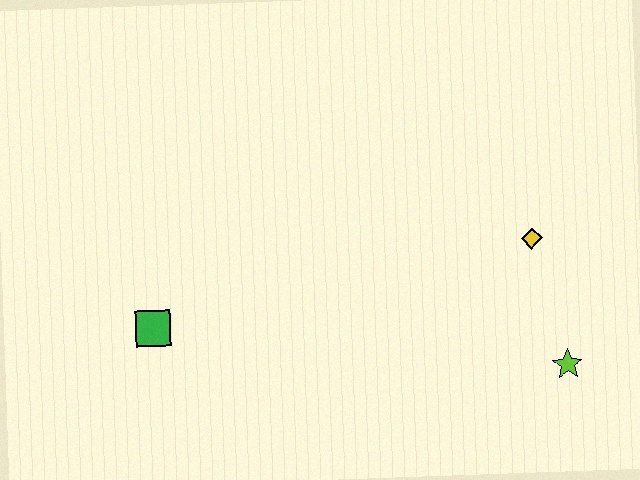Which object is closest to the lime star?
The yellow diamond is closest to the lime star.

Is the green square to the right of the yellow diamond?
No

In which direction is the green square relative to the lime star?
The green square is to the left of the lime star.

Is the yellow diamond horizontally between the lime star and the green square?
Yes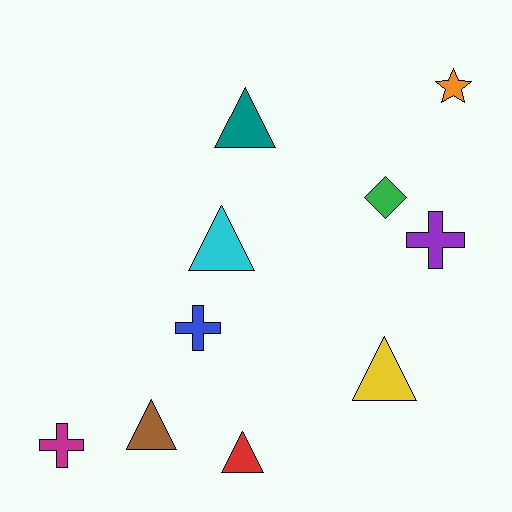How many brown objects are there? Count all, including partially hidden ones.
There is 1 brown object.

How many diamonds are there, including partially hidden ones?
There is 1 diamond.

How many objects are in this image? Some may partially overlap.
There are 10 objects.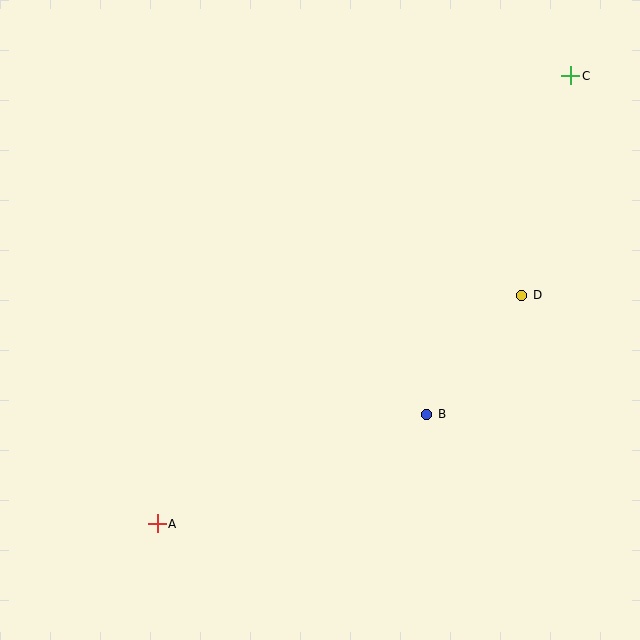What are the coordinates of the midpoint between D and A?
The midpoint between D and A is at (340, 410).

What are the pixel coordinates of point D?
Point D is at (522, 295).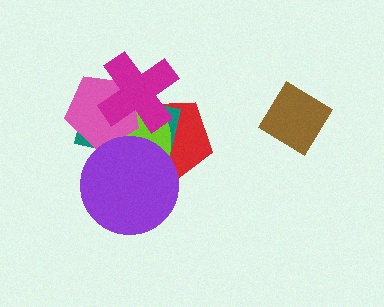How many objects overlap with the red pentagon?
5 objects overlap with the red pentagon.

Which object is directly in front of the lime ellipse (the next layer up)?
The pink pentagon is directly in front of the lime ellipse.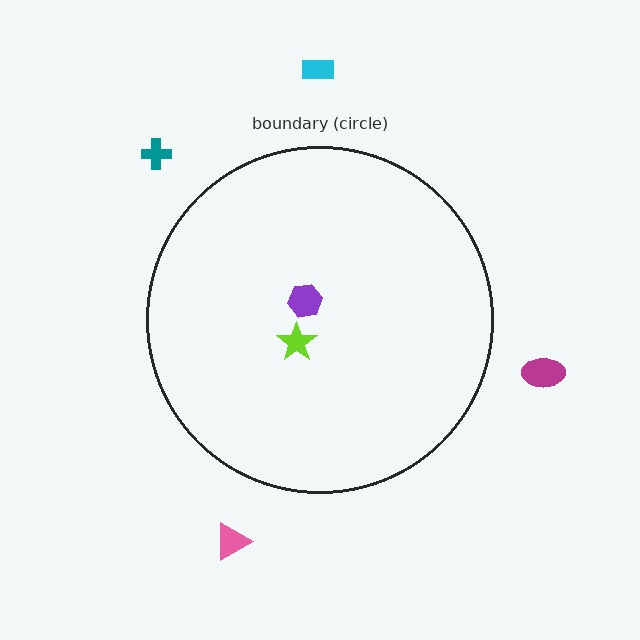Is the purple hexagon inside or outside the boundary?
Inside.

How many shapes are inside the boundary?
2 inside, 4 outside.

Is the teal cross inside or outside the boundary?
Outside.